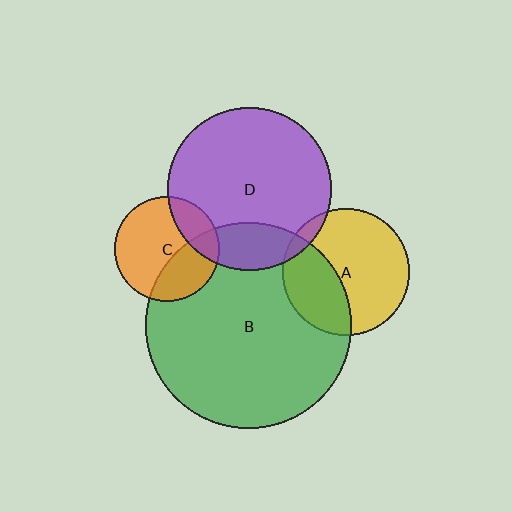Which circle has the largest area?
Circle B (green).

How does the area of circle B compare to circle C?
Approximately 3.9 times.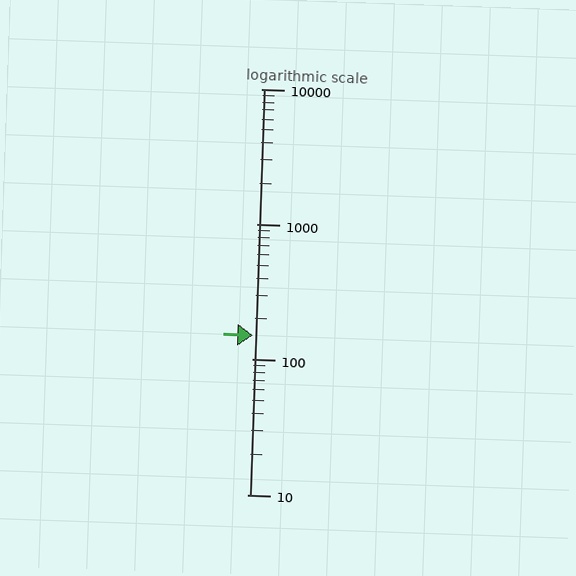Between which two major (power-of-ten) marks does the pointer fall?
The pointer is between 100 and 1000.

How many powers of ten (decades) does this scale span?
The scale spans 3 decades, from 10 to 10000.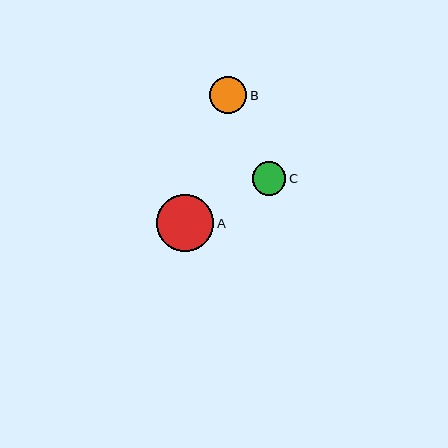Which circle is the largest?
Circle A is the largest with a size of approximately 57 pixels.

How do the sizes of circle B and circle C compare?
Circle B and circle C are approximately the same size.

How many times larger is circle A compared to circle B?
Circle A is approximately 1.5 times the size of circle B.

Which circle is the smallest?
Circle C is the smallest with a size of approximately 34 pixels.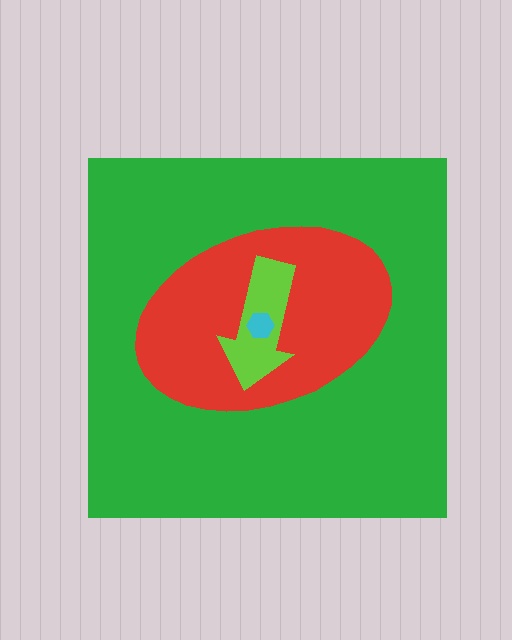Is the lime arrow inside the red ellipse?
Yes.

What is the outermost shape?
The green square.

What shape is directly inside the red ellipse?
The lime arrow.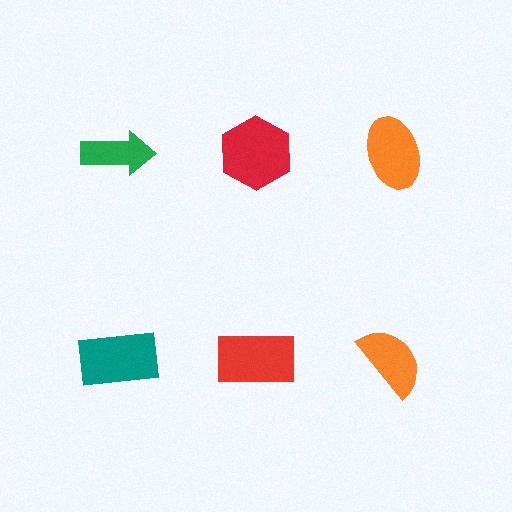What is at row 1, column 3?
An orange ellipse.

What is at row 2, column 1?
A teal rectangle.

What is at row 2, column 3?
An orange semicircle.